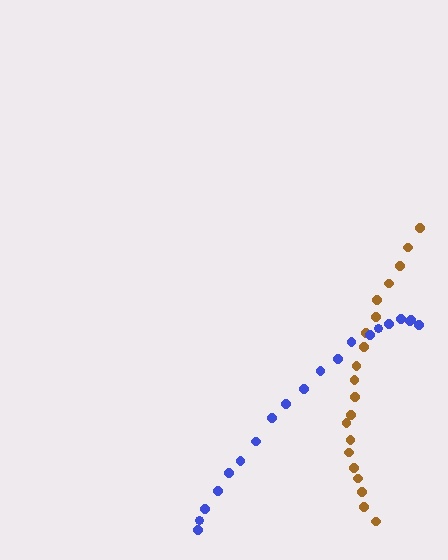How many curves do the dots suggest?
There are 2 distinct paths.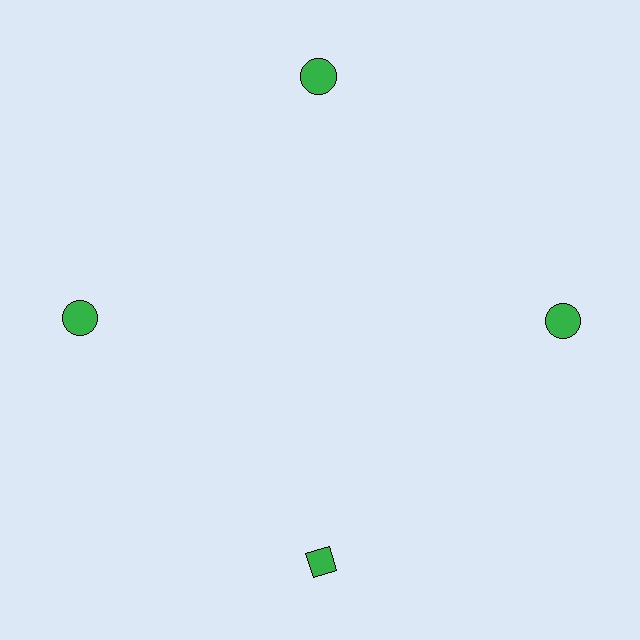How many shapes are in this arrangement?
There are 4 shapes arranged in a ring pattern.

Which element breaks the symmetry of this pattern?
The green diamond at roughly the 6 o'clock position breaks the symmetry. All other shapes are green circles.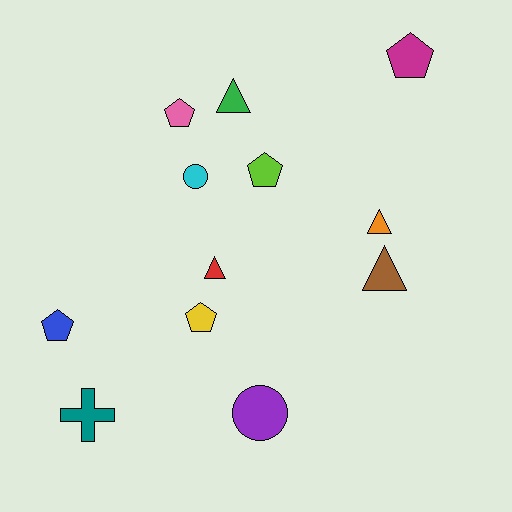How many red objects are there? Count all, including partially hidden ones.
There is 1 red object.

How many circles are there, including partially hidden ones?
There are 2 circles.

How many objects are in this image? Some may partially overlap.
There are 12 objects.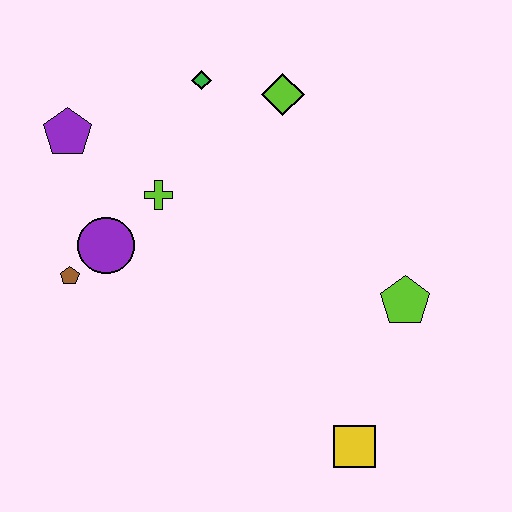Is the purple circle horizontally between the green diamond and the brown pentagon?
Yes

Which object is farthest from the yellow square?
The purple pentagon is farthest from the yellow square.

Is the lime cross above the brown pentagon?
Yes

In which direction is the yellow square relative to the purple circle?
The yellow square is to the right of the purple circle.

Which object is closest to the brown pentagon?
The purple circle is closest to the brown pentagon.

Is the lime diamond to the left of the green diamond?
No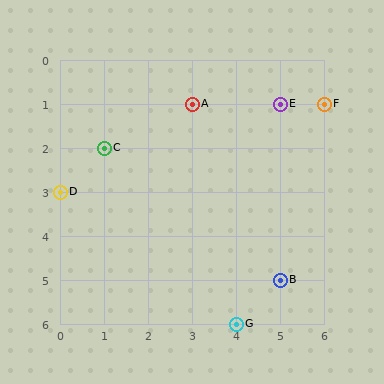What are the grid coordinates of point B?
Point B is at grid coordinates (5, 5).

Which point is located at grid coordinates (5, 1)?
Point E is at (5, 1).